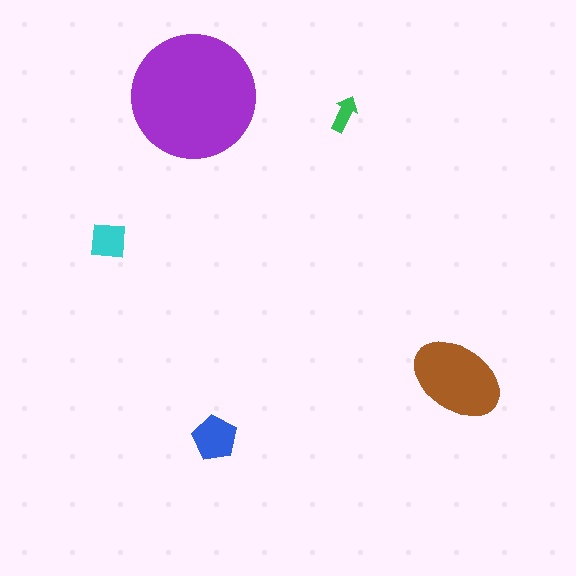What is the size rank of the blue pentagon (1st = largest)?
3rd.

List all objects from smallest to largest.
The green arrow, the cyan square, the blue pentagon, the brown ellipse, the purple circle.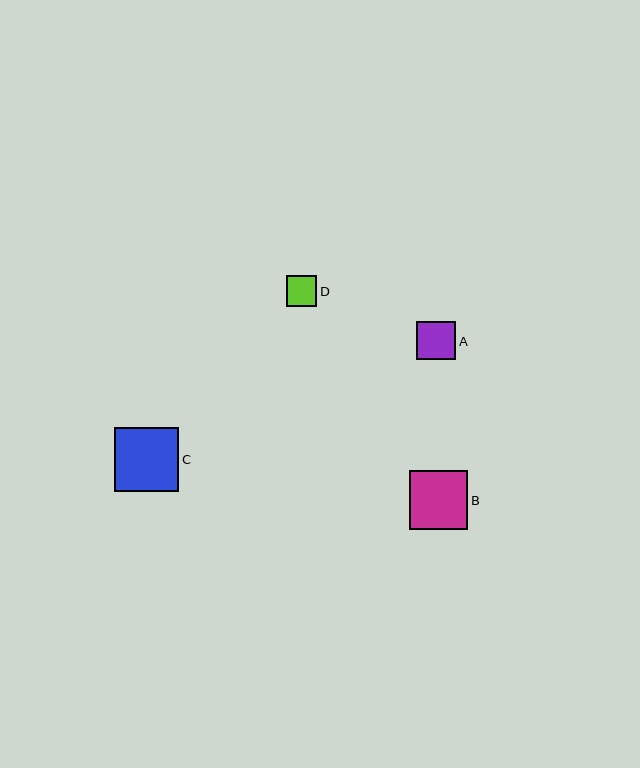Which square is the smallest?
Square D is the smallest with a size of approximately 31 pixels.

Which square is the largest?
Square C is the largest with a size of approximately 64 pixels.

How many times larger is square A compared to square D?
Square A is approximately 1.3 times the size of square D.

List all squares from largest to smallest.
From largest to smallest: C, B, A, D.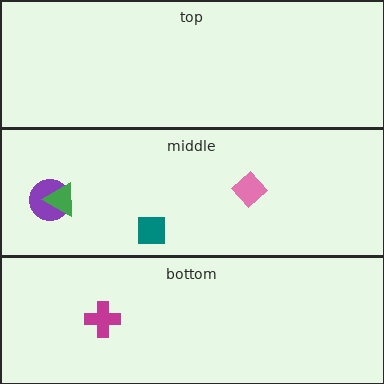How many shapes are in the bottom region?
1.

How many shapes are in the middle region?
4.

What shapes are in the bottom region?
The magenta cross.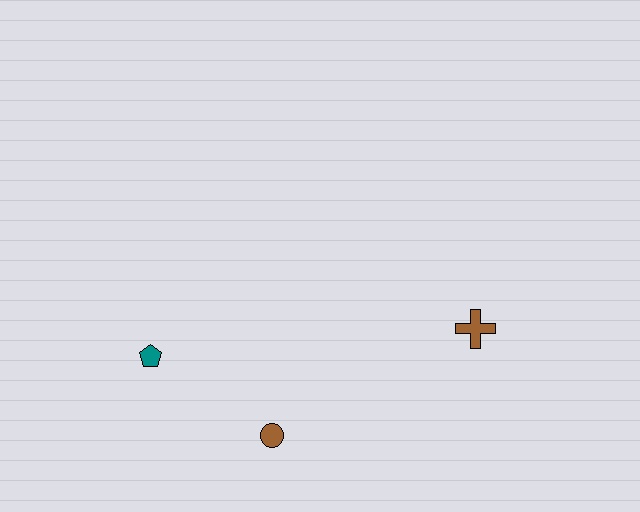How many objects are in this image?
There are 3 objects.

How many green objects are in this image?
There are no green objects.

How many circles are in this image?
There is 1 circle.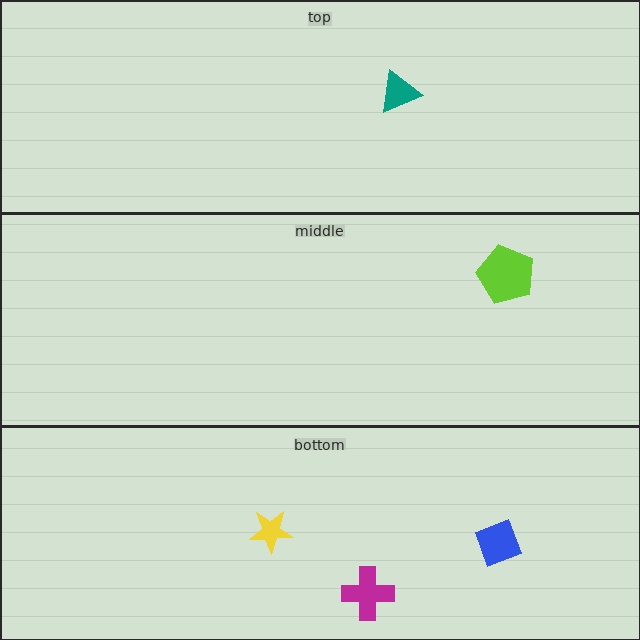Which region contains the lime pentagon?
The middle region.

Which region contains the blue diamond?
The bottom region.